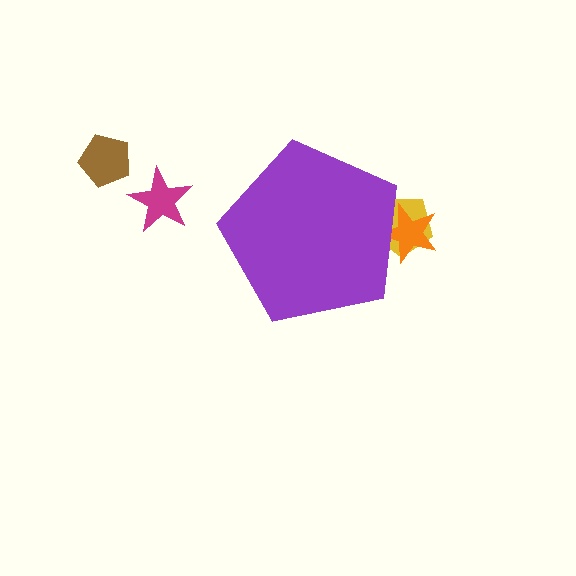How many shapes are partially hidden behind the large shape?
2 shapes are partially hidden.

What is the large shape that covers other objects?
A purple pentagon.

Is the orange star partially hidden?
Yes, the orange star is partially hidden behind the purple pentagon.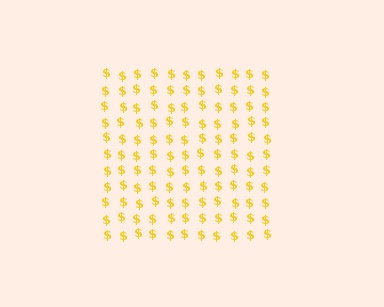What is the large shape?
The large shape is a square.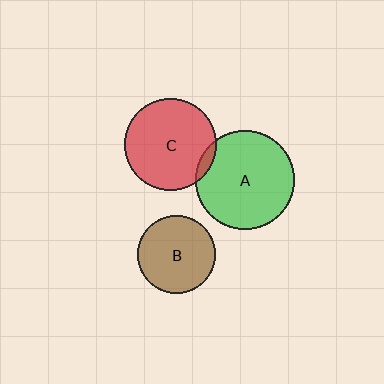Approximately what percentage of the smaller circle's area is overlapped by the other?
Approximately 5%.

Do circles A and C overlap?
Yes.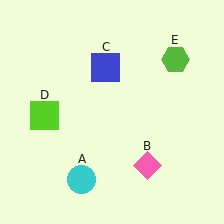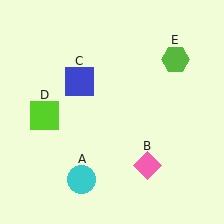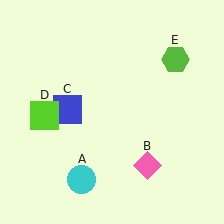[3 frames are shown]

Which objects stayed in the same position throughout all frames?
Cyan circle (object A) and pink diamond (object B) and lime square (object D) and lime hexagon (object E) remained stationary.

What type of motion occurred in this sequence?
The blue square (object C) rotated counterclockwise around the center of the scene.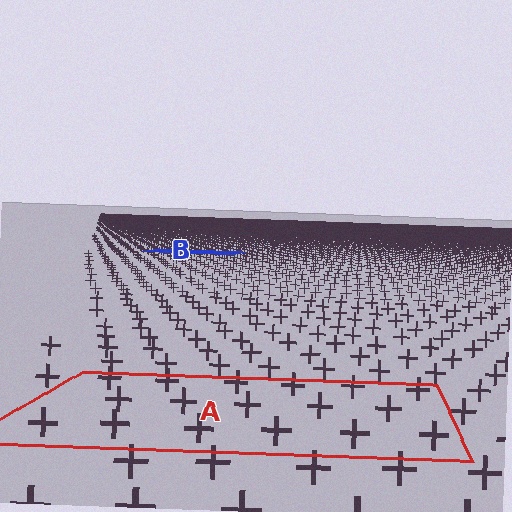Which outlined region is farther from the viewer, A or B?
Region B is farther from the viewer — the texture elements inside it appear smaller and more densely packed.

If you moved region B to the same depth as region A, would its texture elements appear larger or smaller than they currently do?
They would appear larger. At a closer depth, the same texture elements are projected at a bigger on-screen size.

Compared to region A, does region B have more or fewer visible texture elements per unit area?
Region B has more texture elements per unit area — they are packed more densely because it is farther away.